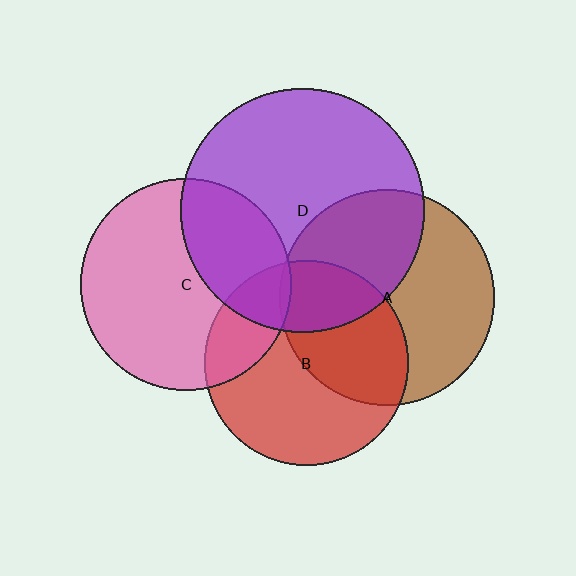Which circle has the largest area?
Circle D (purple).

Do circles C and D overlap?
Yes.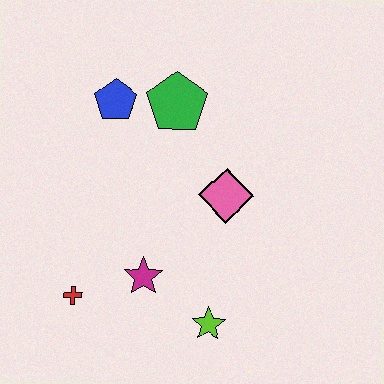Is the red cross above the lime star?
Yes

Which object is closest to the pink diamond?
The green pentagon is closest to the pink diamond.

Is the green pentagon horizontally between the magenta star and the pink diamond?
Yes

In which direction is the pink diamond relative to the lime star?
The pink diamond is above the lime star.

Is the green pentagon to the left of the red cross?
No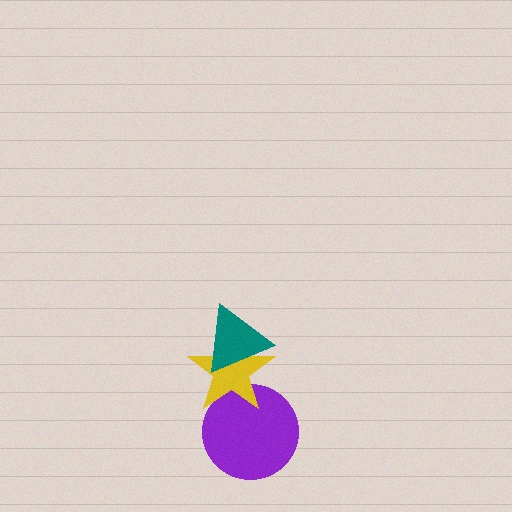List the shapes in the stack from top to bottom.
From top to bottom: the teal triangle, the yellow star, the purple circle.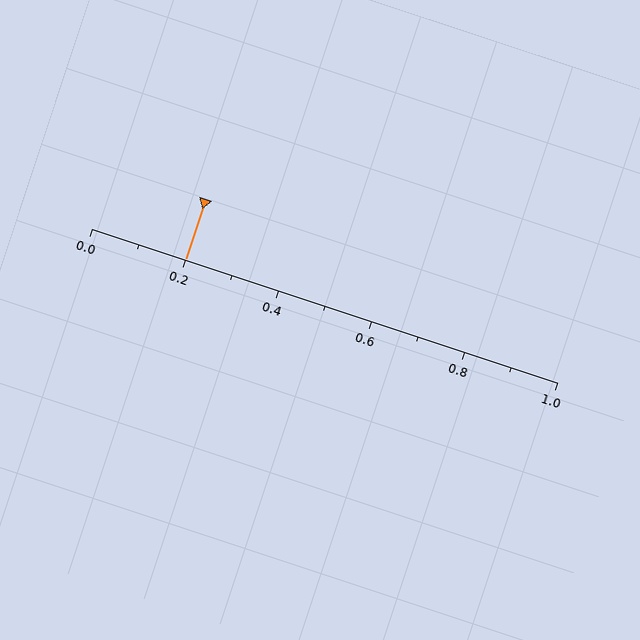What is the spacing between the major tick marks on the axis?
The major ticks are spaced 0.2 apart.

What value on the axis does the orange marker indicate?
The marker indicates approximately 0.2.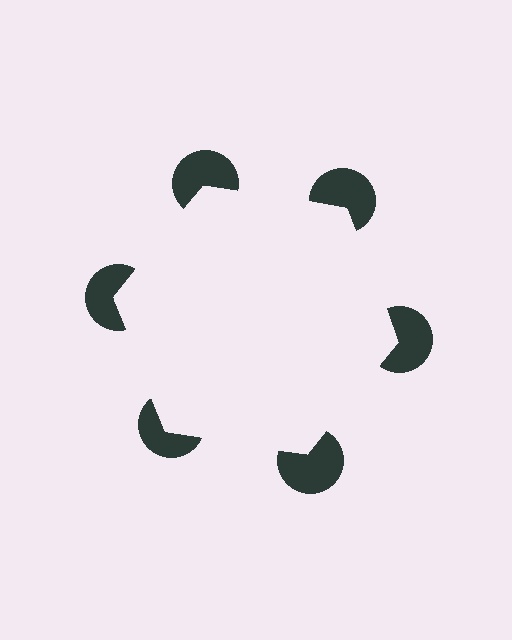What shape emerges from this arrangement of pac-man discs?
An illusory hexagon — its edges are inferred from the aligned wedge cuts in the pac-man discs, not physically drawn.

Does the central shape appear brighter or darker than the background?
It typically appears slightly brighter than the background, even though no actual brightness change is drawn.